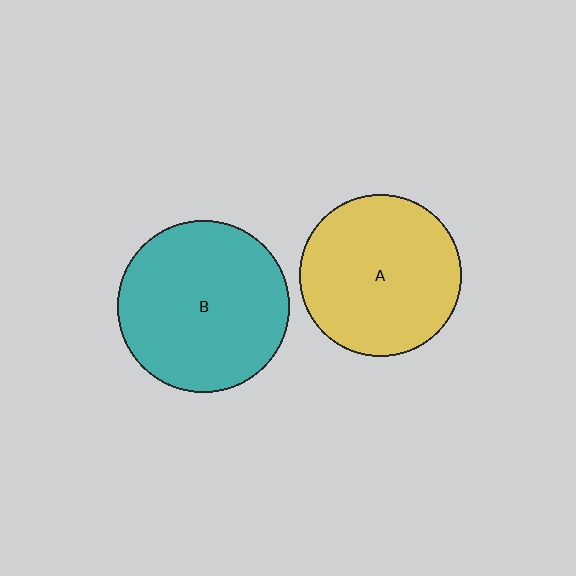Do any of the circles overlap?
No, none of the circles overlap.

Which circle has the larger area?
Circle B (teal).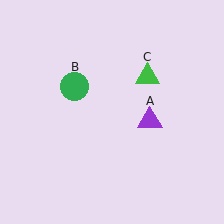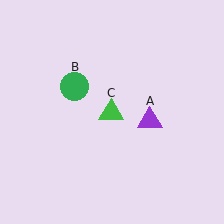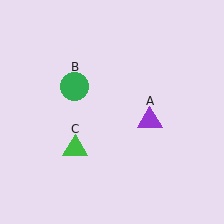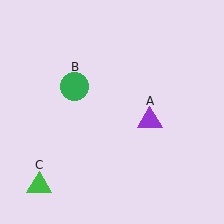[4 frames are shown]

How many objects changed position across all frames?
1 object changed position: green triangle (object C).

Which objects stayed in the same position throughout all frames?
Purple triangle (object A) and green circle (object B) remained stationary.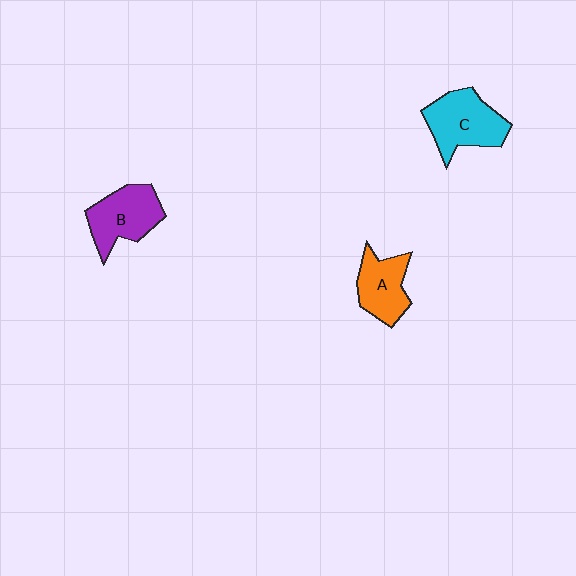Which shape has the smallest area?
Shape A (orange).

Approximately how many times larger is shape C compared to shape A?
Approximately 1.3 times.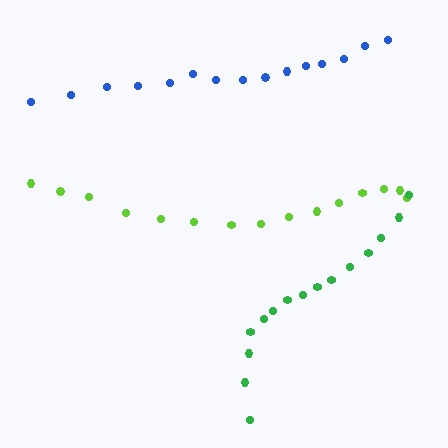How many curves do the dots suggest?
There are 3 distinct paths.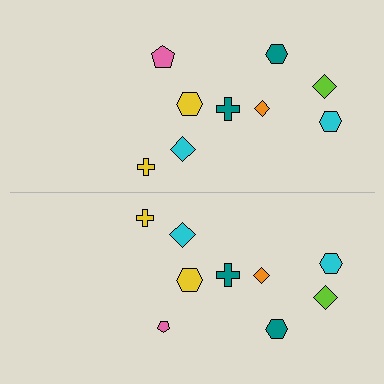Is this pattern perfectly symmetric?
No, the pattern is not perfectly symmetric. The pink pentagon on the bottom side has a different size than its mirror counterpart.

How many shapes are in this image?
There are 18 shapes in this image.